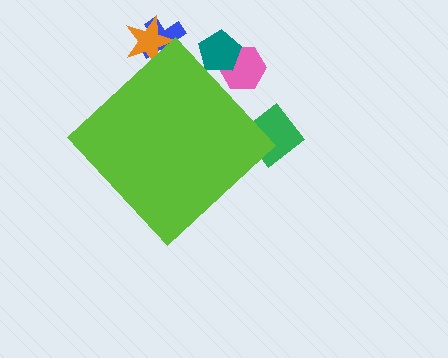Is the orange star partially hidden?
Yes, the orange star is partially hidden behind the lime diamond.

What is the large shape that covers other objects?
A lime diamond.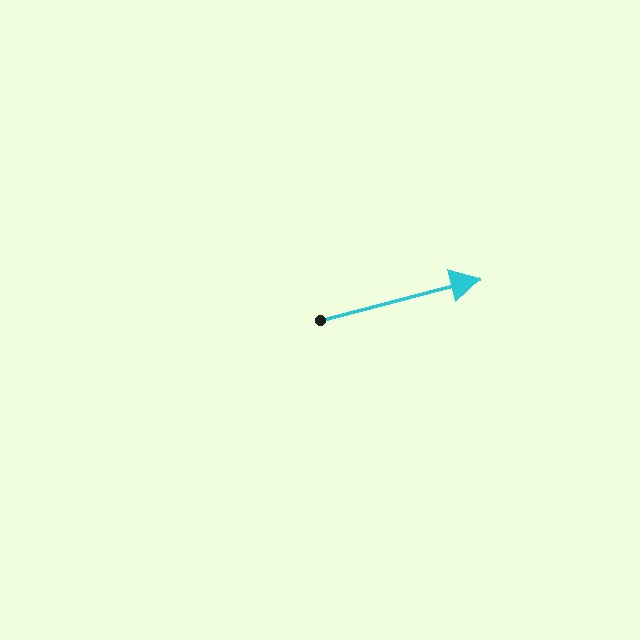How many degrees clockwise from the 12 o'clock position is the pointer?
Approximately 75 degrees.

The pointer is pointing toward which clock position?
Roughly 3 o'clock.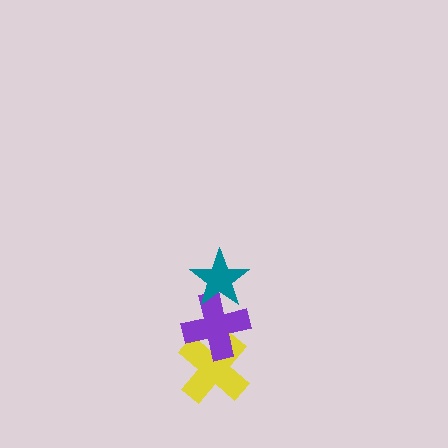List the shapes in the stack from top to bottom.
From top to bottom: the teal star, the purple cross, the yellow cross.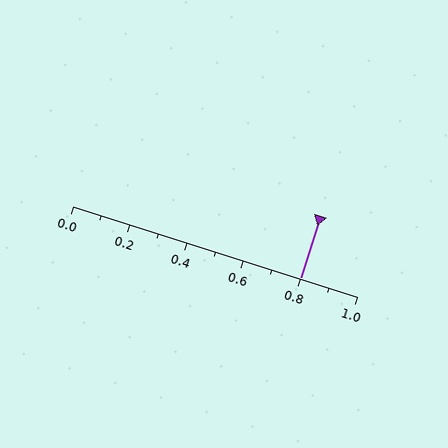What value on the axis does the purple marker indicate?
The marker indicates approximately 0.8.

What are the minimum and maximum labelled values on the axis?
The axis runs from 0.0 to 1.0.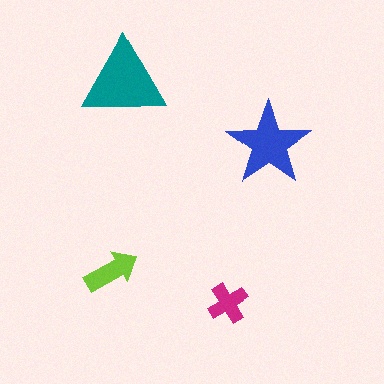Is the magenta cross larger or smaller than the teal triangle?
Smaller.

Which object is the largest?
The teal triangle.